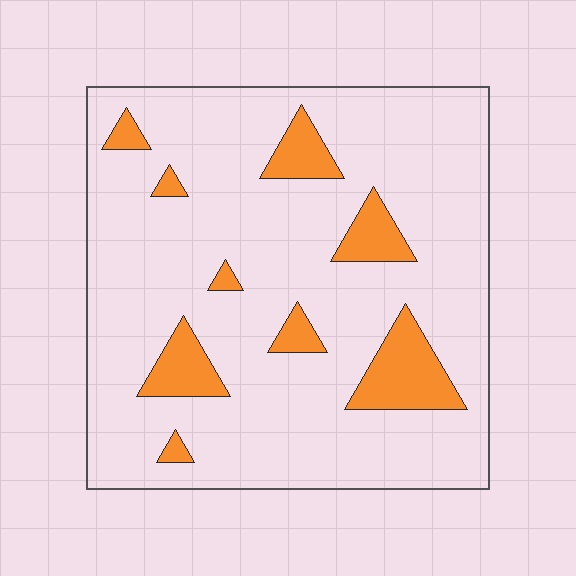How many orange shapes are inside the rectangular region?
9.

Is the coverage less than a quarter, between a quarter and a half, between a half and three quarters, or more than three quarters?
Less than a quarter.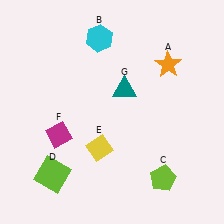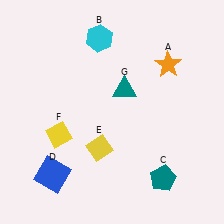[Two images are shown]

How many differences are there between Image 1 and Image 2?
There are 3 differences between the two images.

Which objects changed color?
C changed from lime to teal. D changed from lime to blue. F changed from magenta to yellow.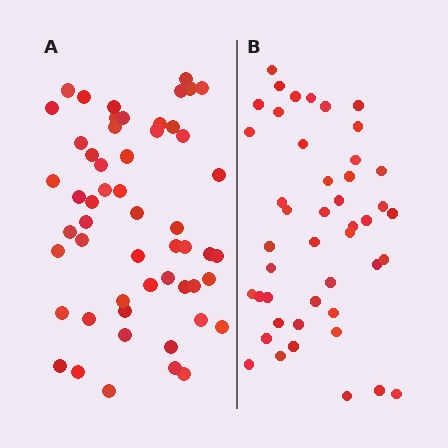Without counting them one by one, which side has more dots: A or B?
Region A (the left region) has more dots.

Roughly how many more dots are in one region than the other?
Region A has roughly 8 or so more dots than region B.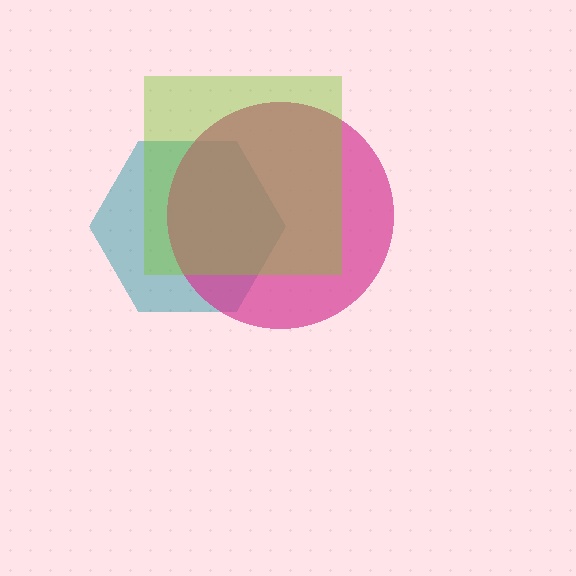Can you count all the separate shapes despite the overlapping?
Yes, there are 3 separate shapes.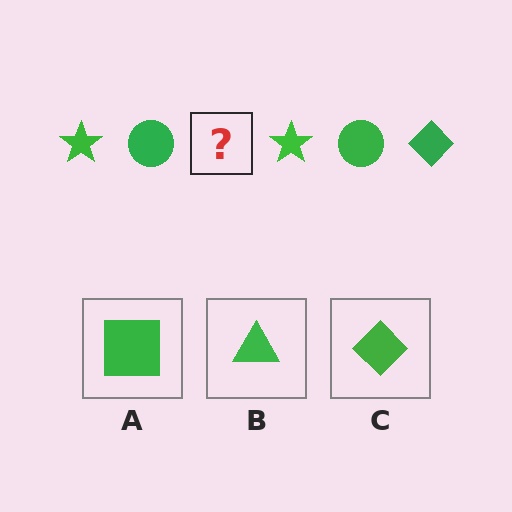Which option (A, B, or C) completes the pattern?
C.